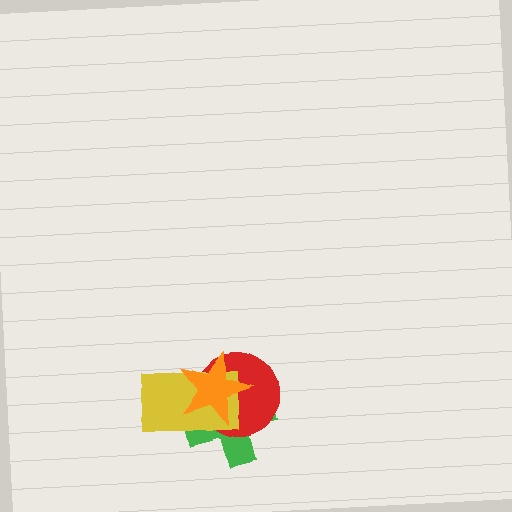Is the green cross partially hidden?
Yes, it is partially covered by another shape.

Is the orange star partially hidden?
No, no other shape covers it.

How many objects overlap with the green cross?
3 objects overlap with the green cross.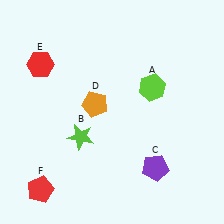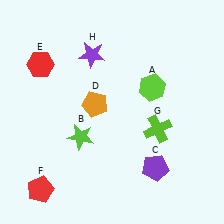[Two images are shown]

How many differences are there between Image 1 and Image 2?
There are 2 differences between the two images.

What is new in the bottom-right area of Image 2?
A lime cross (G) was added in the bottom-right area of Image 2.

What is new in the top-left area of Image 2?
A purple star (H) was added in the top-left area of Image 2.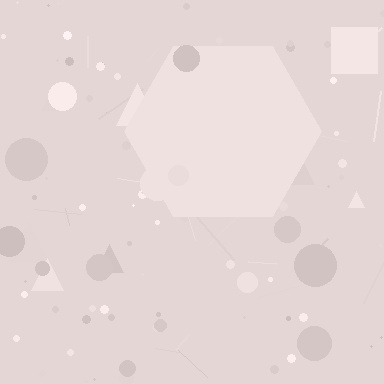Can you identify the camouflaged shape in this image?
The camouflaged shape is a hexagon.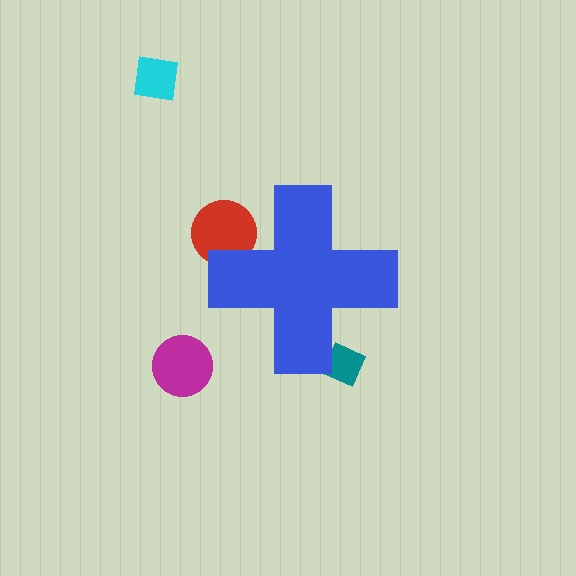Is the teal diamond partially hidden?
Yes, the teal diamond is partially hidden behind the blue cross.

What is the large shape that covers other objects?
A blue cross.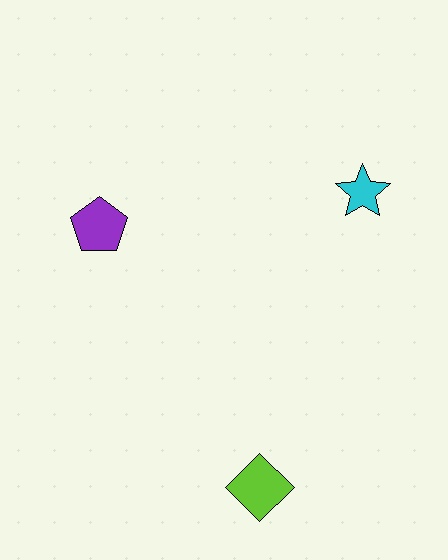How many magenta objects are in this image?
There are no magenta objects.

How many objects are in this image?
There are 3 objects.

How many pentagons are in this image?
There is 1 pentagon.